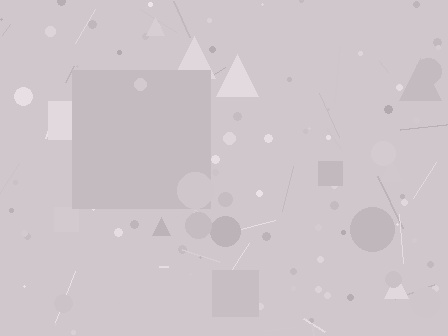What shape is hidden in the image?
A square is hidden in the image.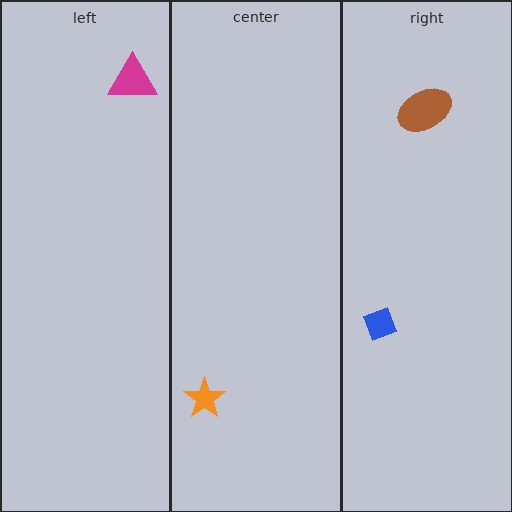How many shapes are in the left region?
1.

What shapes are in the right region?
The blue diamond, the brown ellipse.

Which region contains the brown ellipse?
The right region.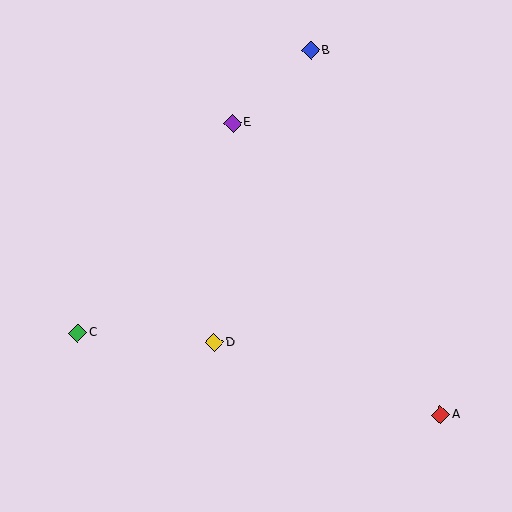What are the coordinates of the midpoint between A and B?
The midpoint between A and B is at (376, 233).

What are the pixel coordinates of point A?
Point A is at (441, 415).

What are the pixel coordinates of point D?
Point D is at (214, 343).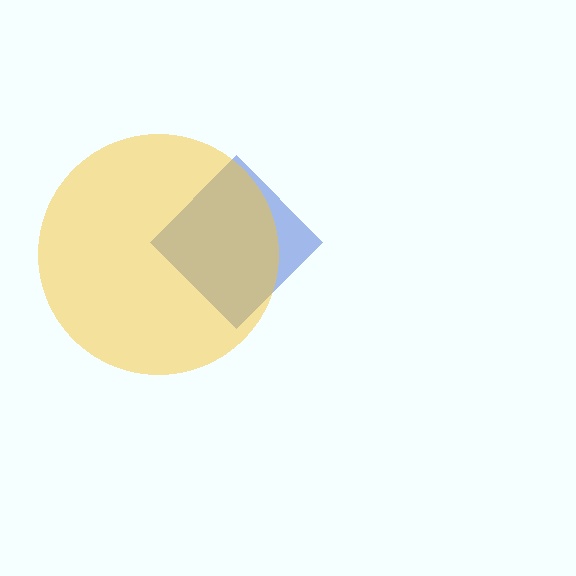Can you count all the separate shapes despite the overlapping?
Yes, there are 2 separate shapes.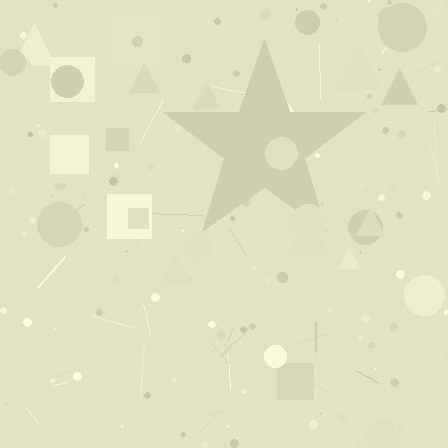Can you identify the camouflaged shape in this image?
The camouflaged shape is a star.